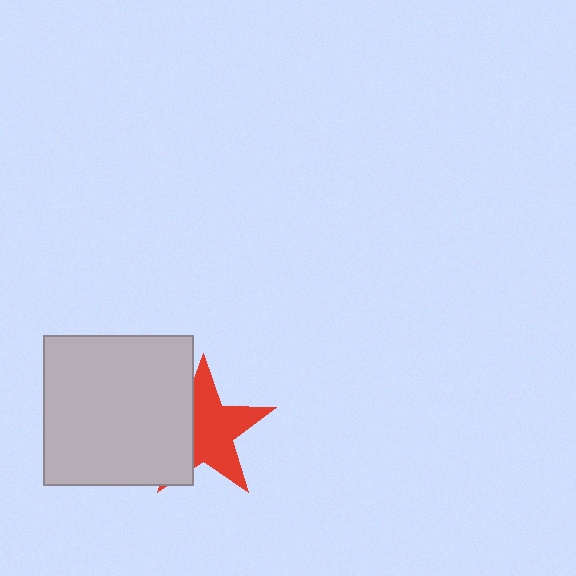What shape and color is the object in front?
The object in front is a light gray square.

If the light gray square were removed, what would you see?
You would see the complete red star.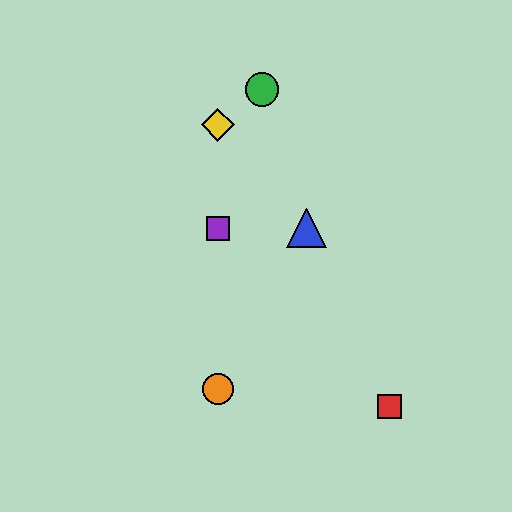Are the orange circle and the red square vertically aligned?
No, the orange circle is at x≈218 and the red square is at x≈390.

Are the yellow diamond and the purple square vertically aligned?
Yes, both are at x≈218.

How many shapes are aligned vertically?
3 shapes (the yellow diamond, the purple square, the orange circle) are aligned vertically.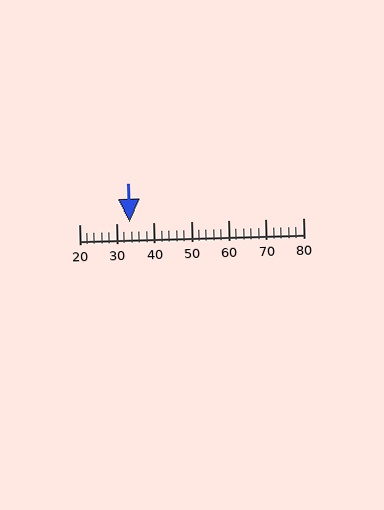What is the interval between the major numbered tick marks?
The major tick marks are spaced 10 units apart.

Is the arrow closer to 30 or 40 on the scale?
The arrow is closer to 30.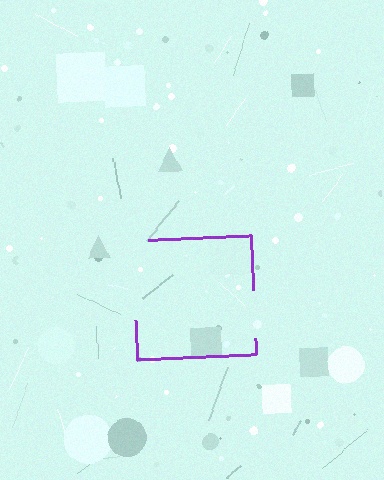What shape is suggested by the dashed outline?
The dashed outline suggests a square.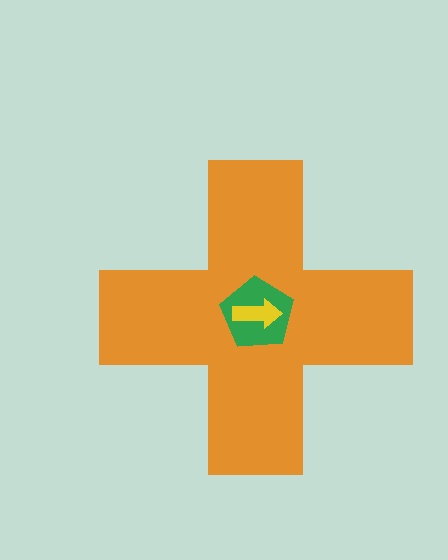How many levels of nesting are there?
3.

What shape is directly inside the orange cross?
The green pentagon.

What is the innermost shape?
The yellow arrow.